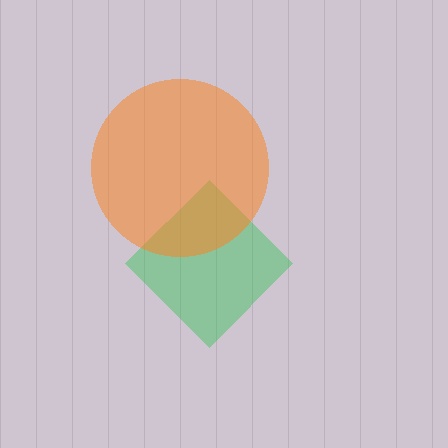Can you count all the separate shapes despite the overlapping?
Yes, there are 2 separate shapes.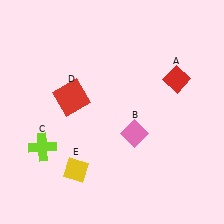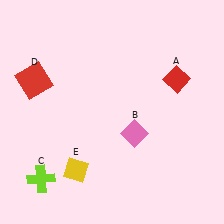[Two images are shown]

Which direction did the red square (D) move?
The red square (D) moved left.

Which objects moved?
The objects that moved are: the lime cross (C), the red square (D).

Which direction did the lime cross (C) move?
The lime cross (C) moved down.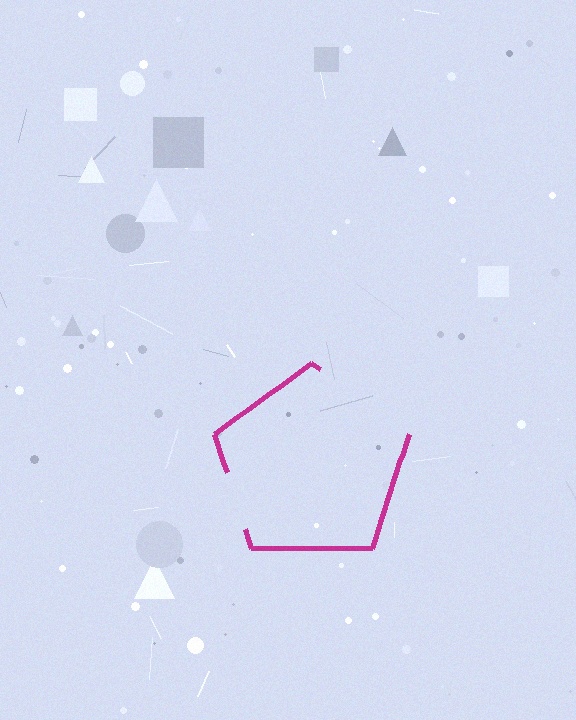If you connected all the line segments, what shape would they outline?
They would outline a pentagon.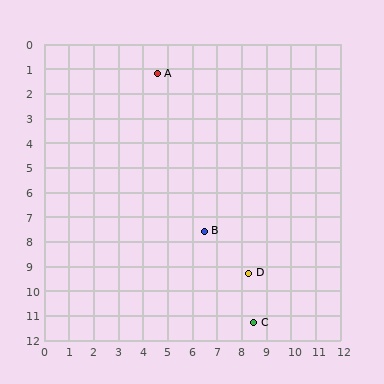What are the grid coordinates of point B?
Point B is at approximately (6.5, 7.6).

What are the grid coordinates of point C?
Point C is at approximately (8.5, 11.3).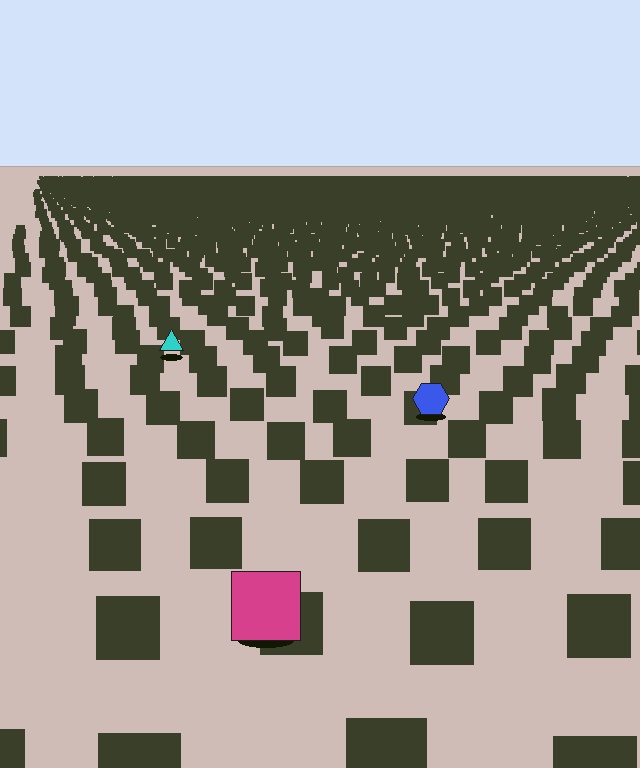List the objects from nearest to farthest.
From nearest to farthest: the magenta square, the blue hexagon, the cyan triangle.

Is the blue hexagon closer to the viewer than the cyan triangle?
Yes. The blue hexagon is closer — you can tell from the texture gradient: the ground texture is coarser near it.